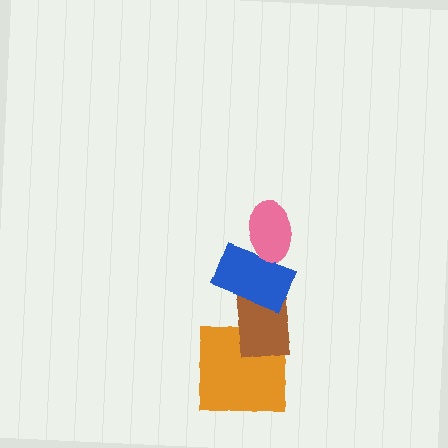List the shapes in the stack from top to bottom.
From top to bottom: the pink ellipse, the blue rectangle, the brown rectangle, the orange square.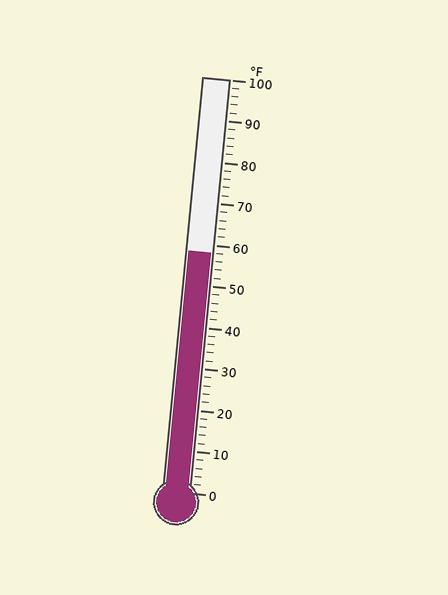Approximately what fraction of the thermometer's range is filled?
The thermometer is filled to approximately 60% of its range.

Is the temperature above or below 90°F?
The temperature is below 90°F.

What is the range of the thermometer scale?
The thermometer scale ranges from 0°F to 100°F.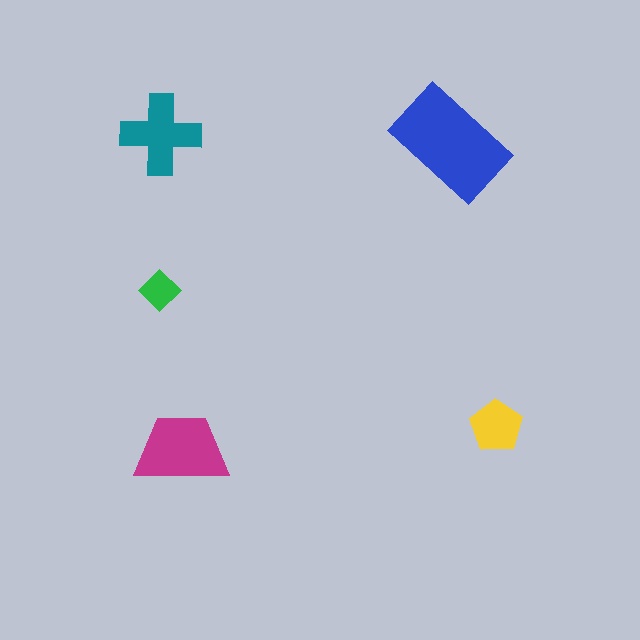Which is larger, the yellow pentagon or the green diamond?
The yellow pentagon.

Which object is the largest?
The blue rectangle.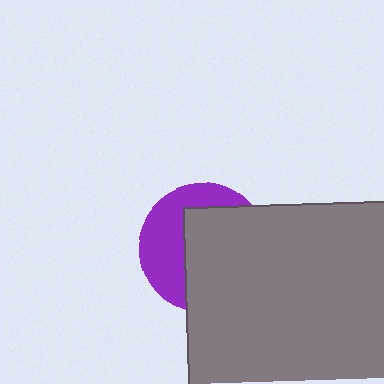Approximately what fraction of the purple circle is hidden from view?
Roughly 60% of the purple circle is hidden behind the gray square.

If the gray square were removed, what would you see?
You would see the complete purple circle.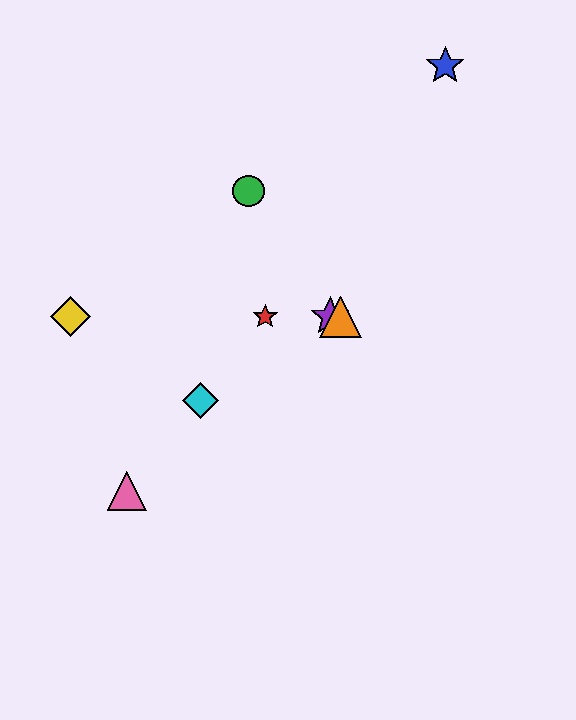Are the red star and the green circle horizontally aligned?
No, the red star is at y≈317 and the green circle is at y≈191.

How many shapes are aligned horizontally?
4 shapes (the red star, the yellow diamond, the purple star, the orange triangle) are aligned horizontally.